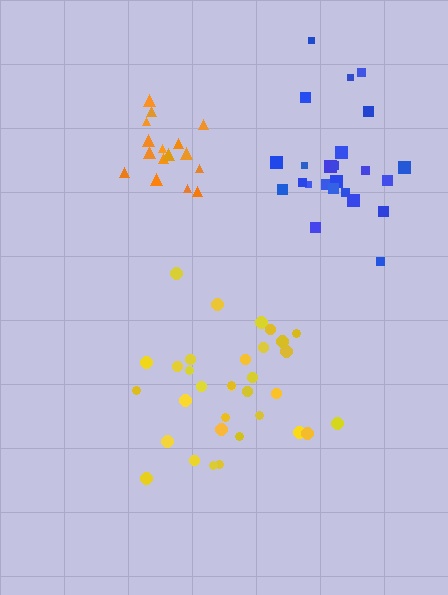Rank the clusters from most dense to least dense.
orange, yellow, blue.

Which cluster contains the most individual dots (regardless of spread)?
Yellow (33).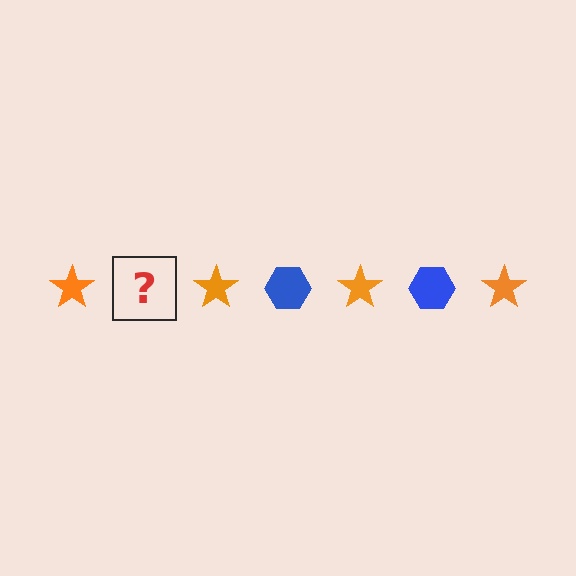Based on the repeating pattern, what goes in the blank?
The blank should be a blue hexagon.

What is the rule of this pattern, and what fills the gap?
The rule is that the pattern alternates between orange star and blue hexagon. The gap should be filled with a blue hexagon.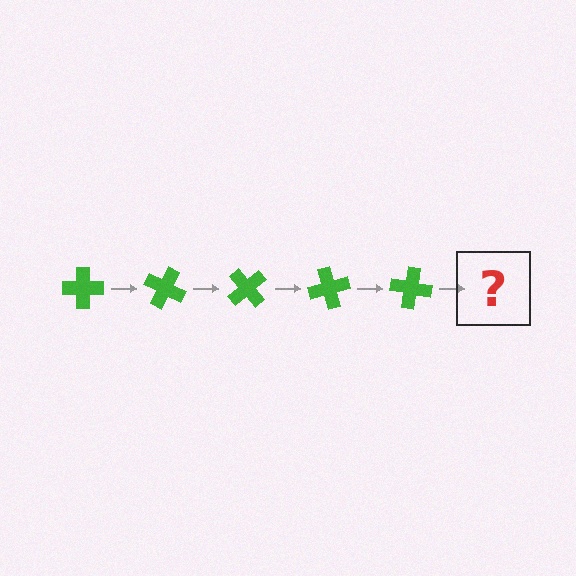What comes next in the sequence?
The next element should be a green cross rotated 125 degrees.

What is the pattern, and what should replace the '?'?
The pattern is that the cross rotates 25 degrees each step. The '?' should be a green cross rotated 125 degrees.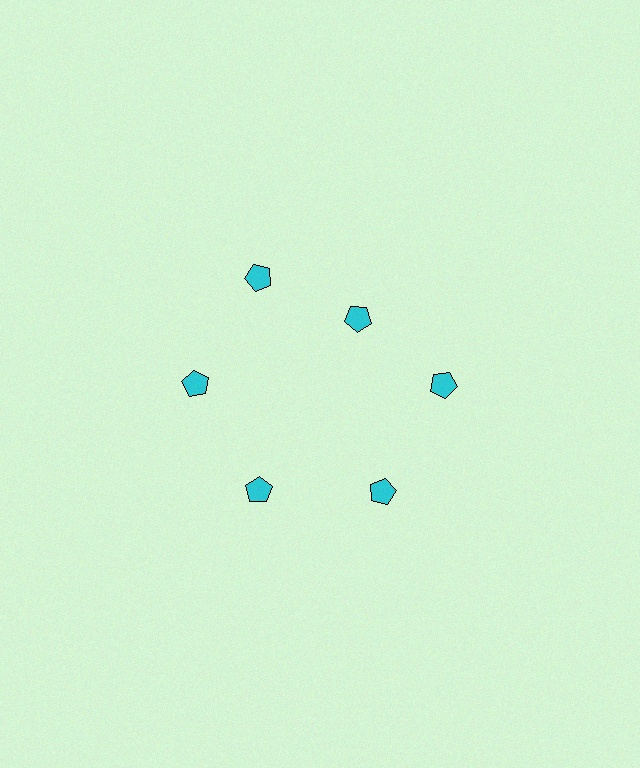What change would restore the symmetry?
The symmetry would be restored by moving it outward, back onto the ring so that all 6 pentagons sit at equal angles and equal distance from the center.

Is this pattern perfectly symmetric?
No. The 6 cyan pentagons are arranged in a ring, but one element near the 1 o'clock position is pulled inward toward the center, breaking the 6-fold rotational symmetry.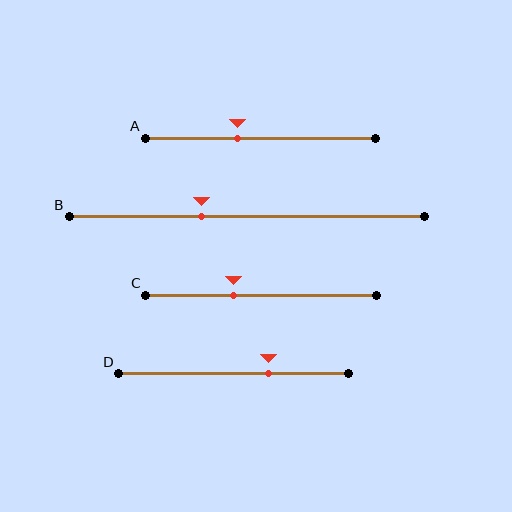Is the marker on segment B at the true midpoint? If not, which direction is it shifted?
No, the marker on segment B is shifted to the left by about 13% of the segment length.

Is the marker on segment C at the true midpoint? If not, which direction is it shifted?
No, the marker on segment C is shifted to the left by about 12% of the segment length.